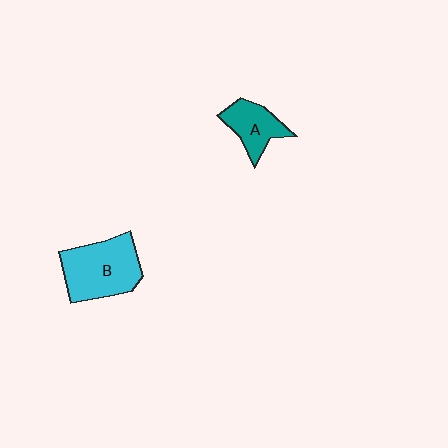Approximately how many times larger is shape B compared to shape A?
Approximately 1.8 times.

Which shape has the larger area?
Shape B (cyan).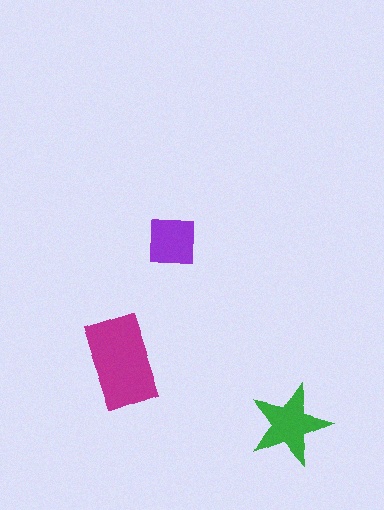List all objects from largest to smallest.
The magenta rectangle, the green star, the purple square.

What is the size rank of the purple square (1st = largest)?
3rd.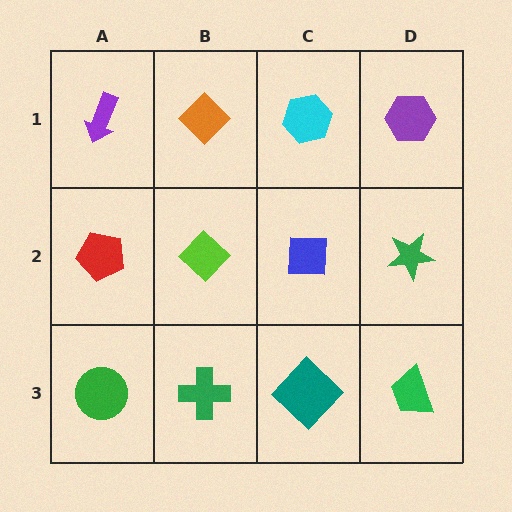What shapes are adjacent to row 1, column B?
A lime diamond (row 2, column B), a purple arrow (row 1, column A), a cyan hexagon (row 1, column C).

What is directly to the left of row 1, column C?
An orange diamond.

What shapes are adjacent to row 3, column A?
A red pentagon (row 2, column A), a green cross (row 3, column B).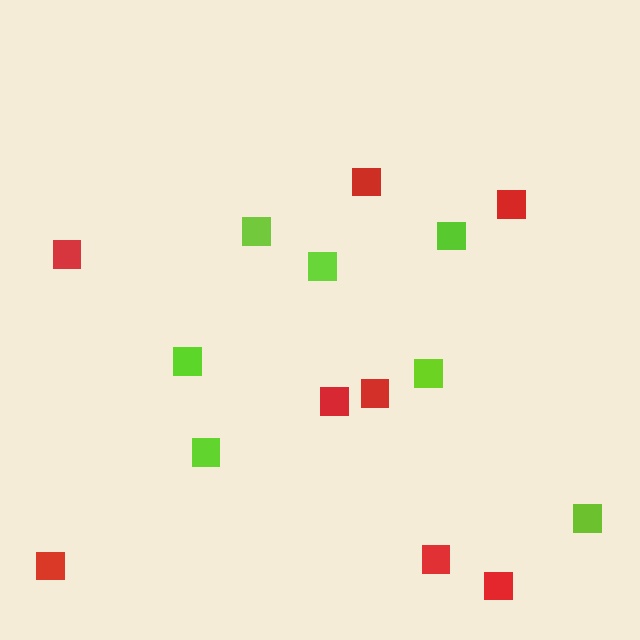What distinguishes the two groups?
There are 2 groups: one group of red squares (8) and one group of lime squares (7).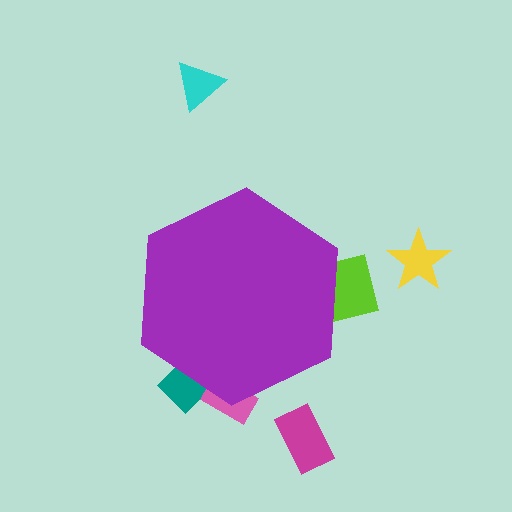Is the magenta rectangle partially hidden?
No, the magenta rectangle is fully visible.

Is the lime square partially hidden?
Yes, the lime square is partially hidden behind the purple hexagon.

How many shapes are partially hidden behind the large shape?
3 shapes are partially hidden.